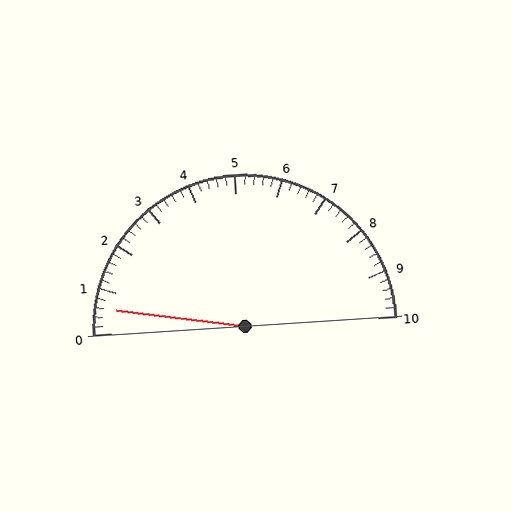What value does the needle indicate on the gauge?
The needle indicates approximately 0.6.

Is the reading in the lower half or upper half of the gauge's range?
The reading is in the lower half of the range (0 to 10).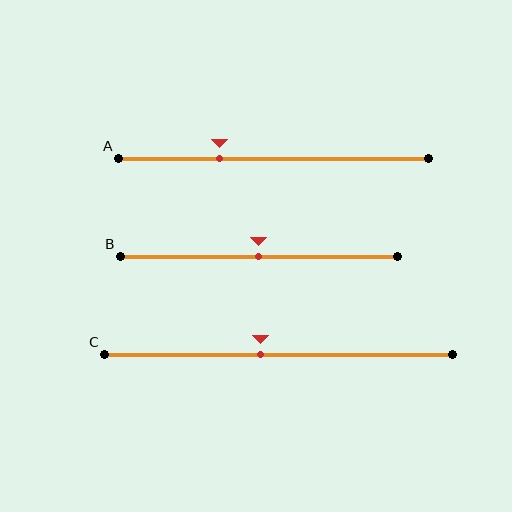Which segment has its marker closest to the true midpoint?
Segment B has its marker closest to the true midpoint.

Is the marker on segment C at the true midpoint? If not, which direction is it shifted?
No, the marker on segment C is shifted to the left by about 5% of the segment length.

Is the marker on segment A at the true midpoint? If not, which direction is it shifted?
No, the marker on segment A is shifted to the left by about 17% of the segment length.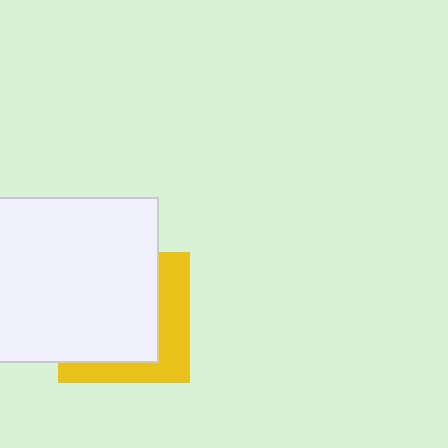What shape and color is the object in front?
The object in front is a white square.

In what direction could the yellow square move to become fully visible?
The yellow square could move toward the lower-right. That would shift it out from behind the white square entirely.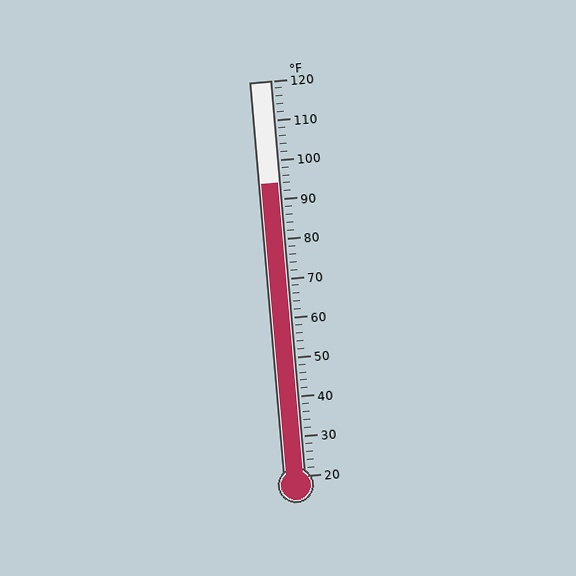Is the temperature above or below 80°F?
The temperature is above 80°F.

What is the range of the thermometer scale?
The thermometer scale ranges from 20°F to 120°F.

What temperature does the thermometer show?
The thermometer shows approximately 94°F.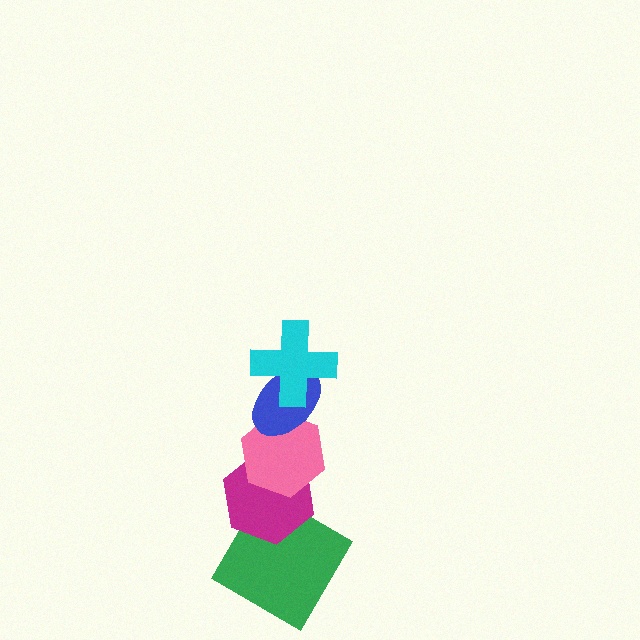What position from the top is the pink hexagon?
The pink hexagon is 3rd from the top.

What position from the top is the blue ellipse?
The blue ellipse is 2nd from the top.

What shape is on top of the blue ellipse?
The cyan cross is on top of the blue ellipse.